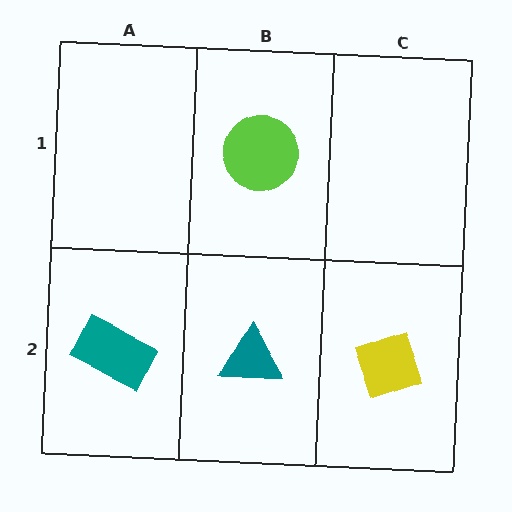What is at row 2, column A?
A teal rectangle.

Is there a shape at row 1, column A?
No, that cell is empty.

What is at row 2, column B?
A teal triangle.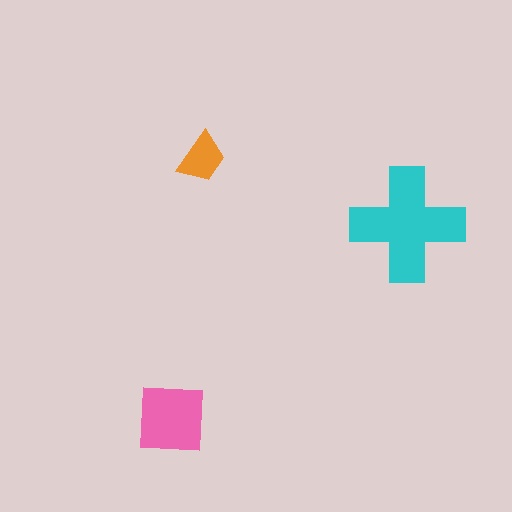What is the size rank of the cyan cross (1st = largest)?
1st.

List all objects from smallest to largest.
The orange trapezoid, the pink square, the cyan cross.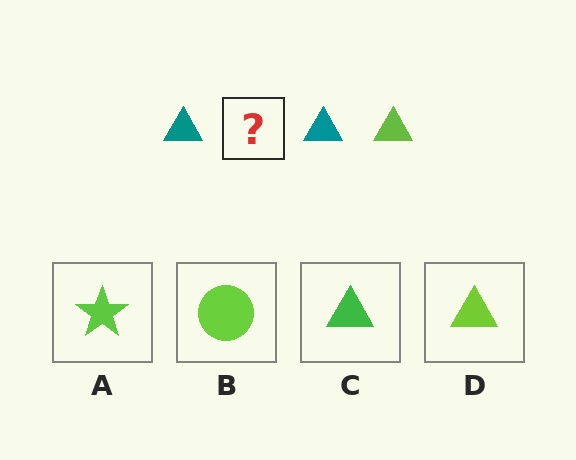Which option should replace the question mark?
Option D.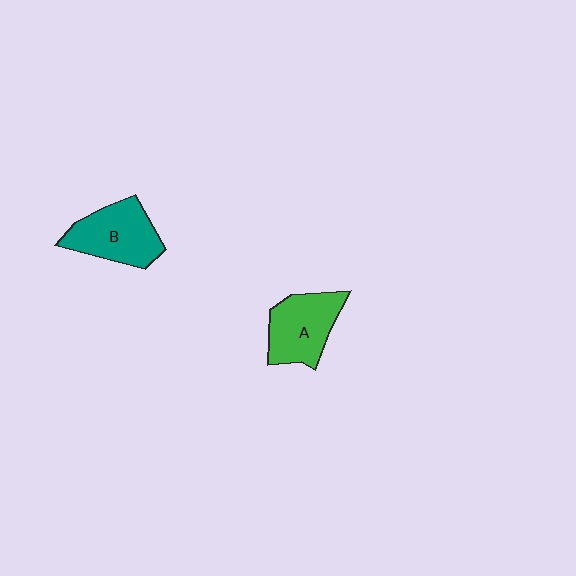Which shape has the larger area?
Shape B (teal).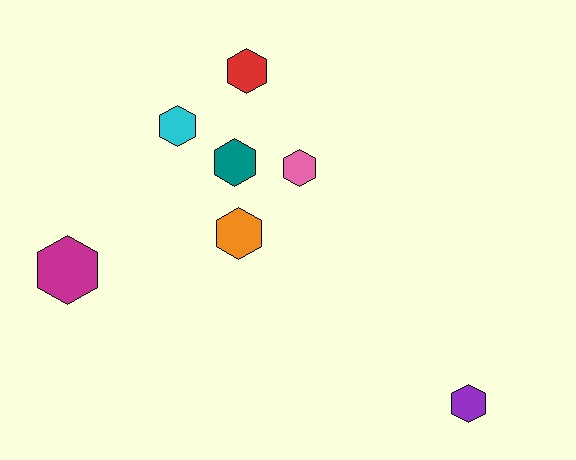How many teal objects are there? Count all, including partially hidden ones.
There is 1 teal object.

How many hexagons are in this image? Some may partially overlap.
There are 7 hexagons.